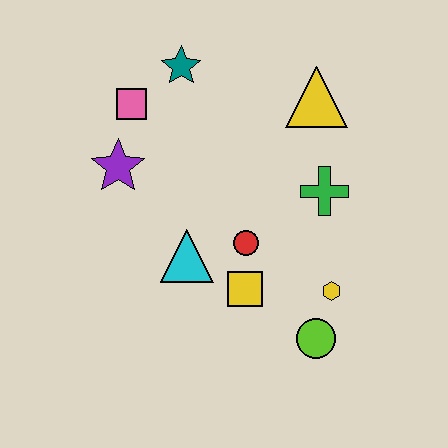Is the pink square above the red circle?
Yes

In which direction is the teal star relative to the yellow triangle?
The teal star is to the left of the yellow triangle.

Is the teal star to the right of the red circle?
No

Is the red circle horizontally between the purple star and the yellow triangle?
Yes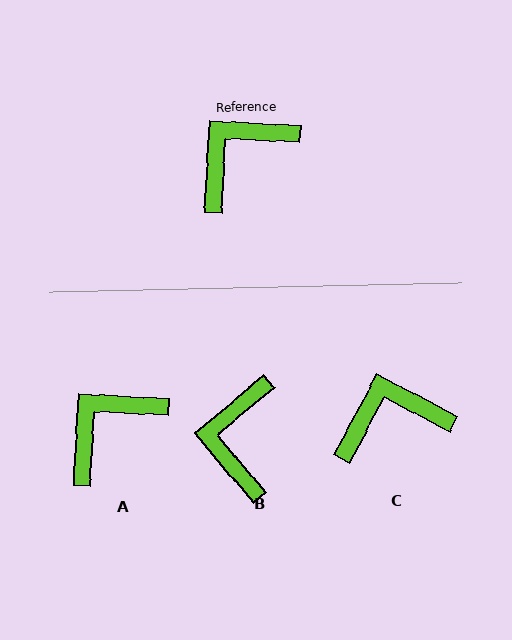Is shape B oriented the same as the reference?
No, it is off by about 44 degrees.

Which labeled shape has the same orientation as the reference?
A.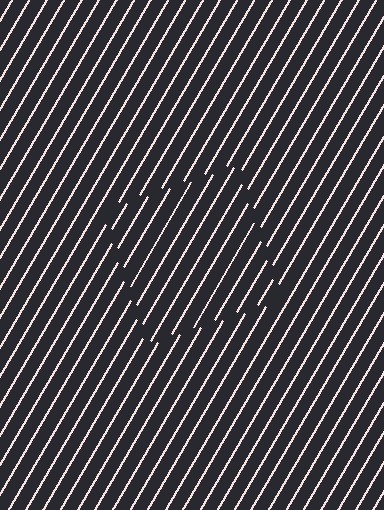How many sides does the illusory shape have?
4 sides — the line-ends trace a square.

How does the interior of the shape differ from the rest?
The interior of the shape contains the same grating, shifted by half a period — the contour is defined by the phase discontinuity where line-ends from the inner and outer gratings abut.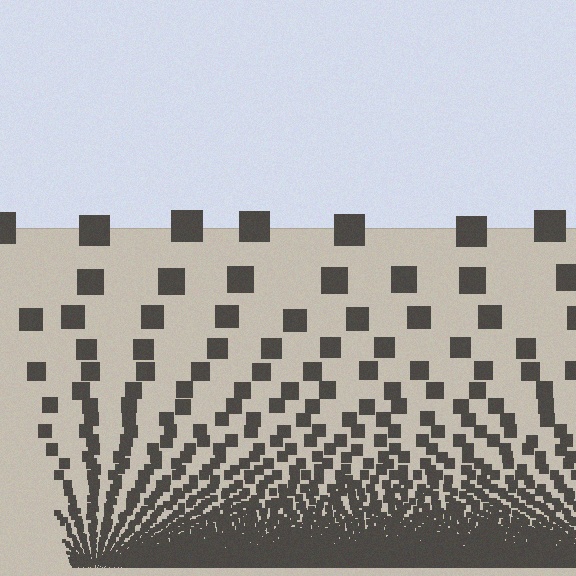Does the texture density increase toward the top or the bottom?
Density increases toward the bottom.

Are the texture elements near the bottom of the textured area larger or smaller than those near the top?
Smaller. The gradient is inverted — elements near the bottom are smaller and denser.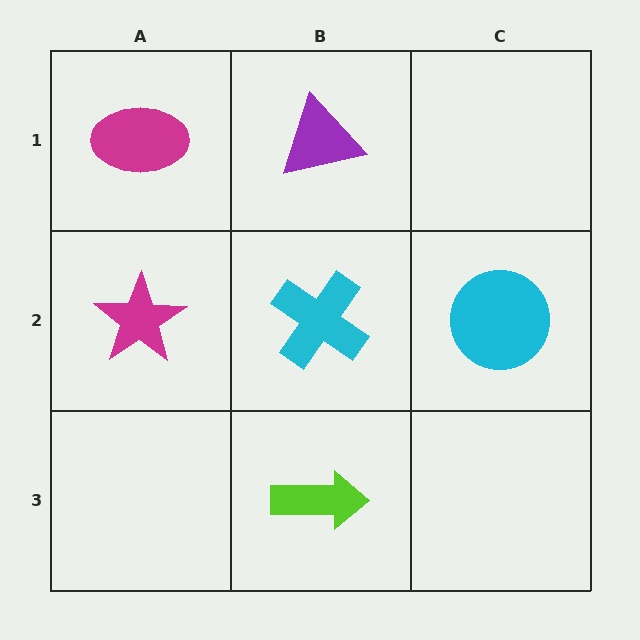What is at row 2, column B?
A cyan cross.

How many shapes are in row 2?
3 shapes.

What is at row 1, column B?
A purple triangle.